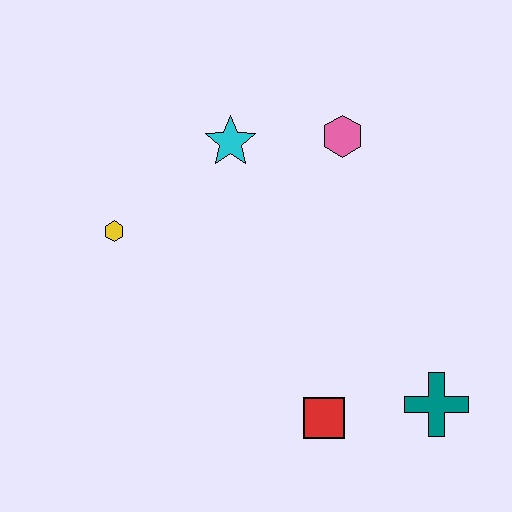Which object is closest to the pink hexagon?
The cyan star is closest to the pink hexagon.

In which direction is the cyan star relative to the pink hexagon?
The cyan star is to the left of the pink hexagon.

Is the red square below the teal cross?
Yes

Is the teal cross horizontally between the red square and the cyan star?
No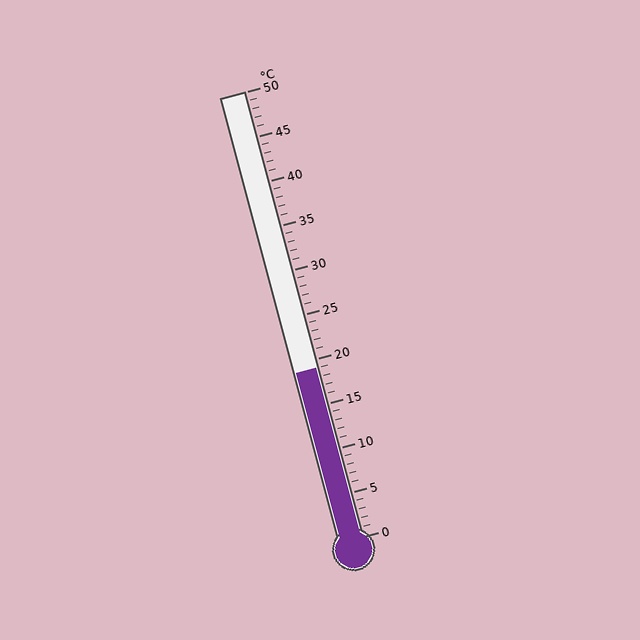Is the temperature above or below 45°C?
The temperature is below 45°C.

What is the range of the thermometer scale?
The thermometer scale ranges from 0°C to 50°C.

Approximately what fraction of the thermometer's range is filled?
The thermometer is filled to approximately 40% of its range.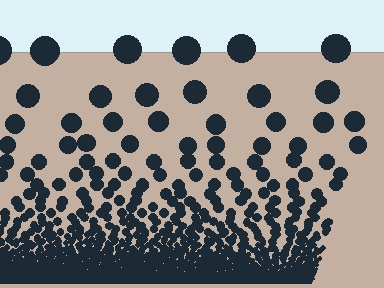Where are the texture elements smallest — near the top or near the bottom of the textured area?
Near the bottom.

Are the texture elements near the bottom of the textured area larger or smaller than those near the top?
Smaller. The gradient is inverted — elements near the bottom are smaller and denser.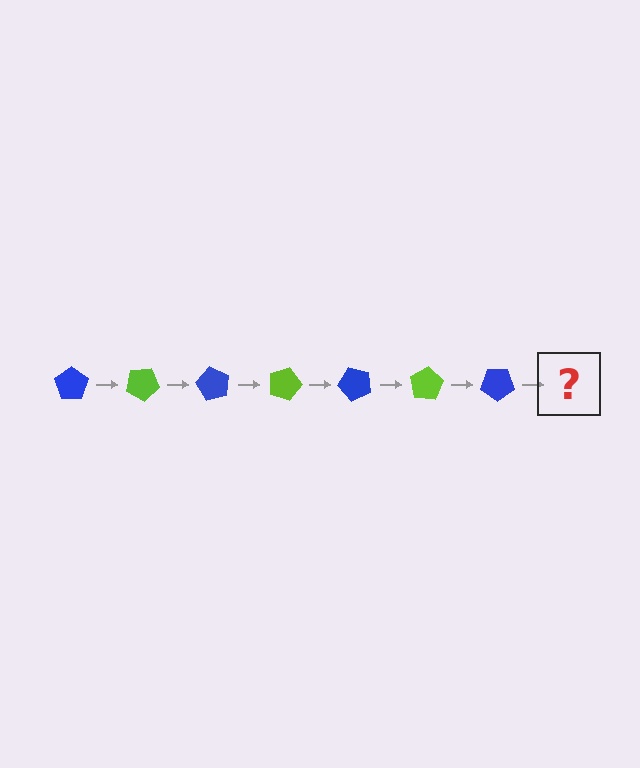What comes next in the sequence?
The next element should be a lime pentagon, rotated 210 degrees from the start.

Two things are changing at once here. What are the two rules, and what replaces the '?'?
The two rules are that it rotates 30 degrees each step and the color cycles through blue and lime. The '?' should be a lime pentagon, rotated 210 degrees from the start.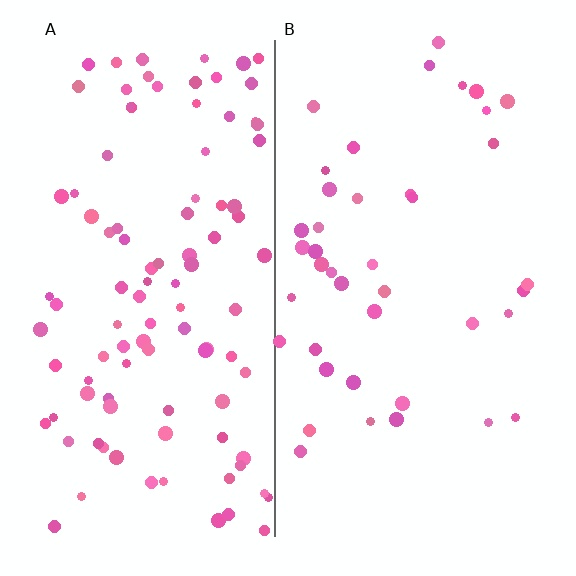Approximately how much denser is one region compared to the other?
Approximately 2.4× — region A over region B.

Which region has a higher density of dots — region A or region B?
A (the left).